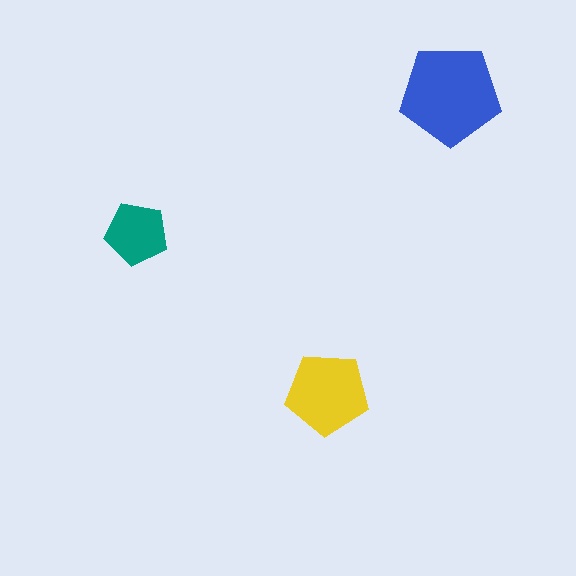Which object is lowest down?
The yellow pentagon is bottommost.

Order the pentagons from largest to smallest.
the blue one, the yellow one, the teal one.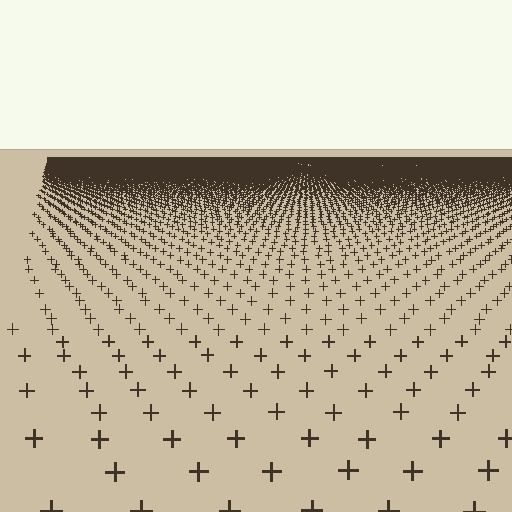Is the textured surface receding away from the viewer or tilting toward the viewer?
The surface is receding away from the viewer. Texture elements get smaller and denser toward the top.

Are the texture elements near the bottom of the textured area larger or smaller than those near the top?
Larger. Near the bottom, elements are closer to the viewer and appear at a bigger on-screen size.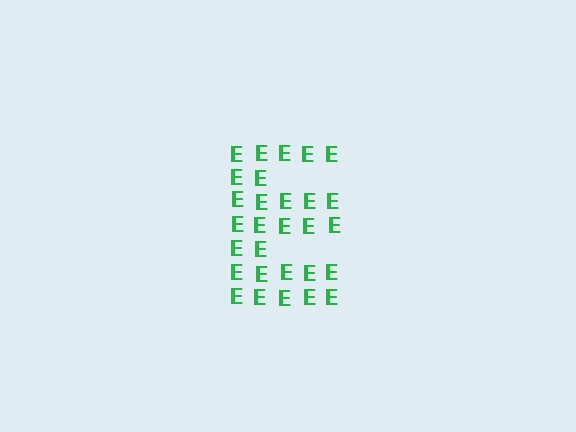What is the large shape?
The large shape is the letter E.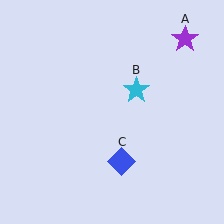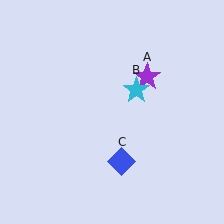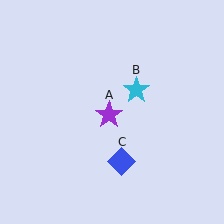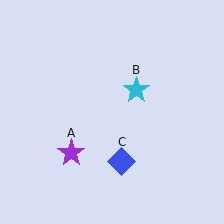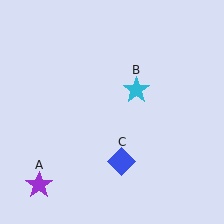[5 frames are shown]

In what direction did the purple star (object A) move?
The purple star (object A) moved down and to the left.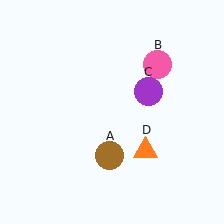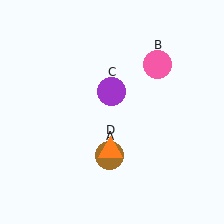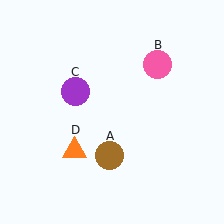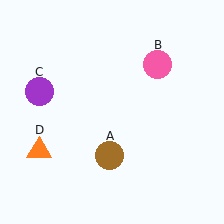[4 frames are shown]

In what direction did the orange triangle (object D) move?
The orange triangle (object D) moved left.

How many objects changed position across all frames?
2 objects changed position: purple circle (object C), orange triangle (object D).